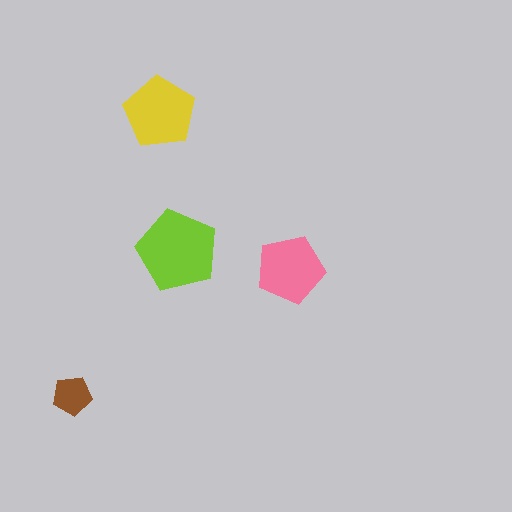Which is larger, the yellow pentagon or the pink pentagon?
The yellow one.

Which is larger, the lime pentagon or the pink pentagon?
The lime one.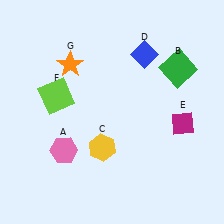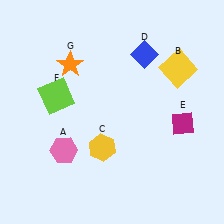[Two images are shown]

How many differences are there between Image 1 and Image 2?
There is 1 difference between the two images.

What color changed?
The square (B) changed from green in Image 1 to yellow in Image 2.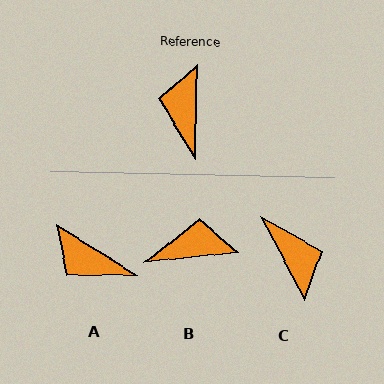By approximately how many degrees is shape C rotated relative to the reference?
Approximately 152 degrees clockwise.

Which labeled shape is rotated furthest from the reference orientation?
C, about 152 degrees away.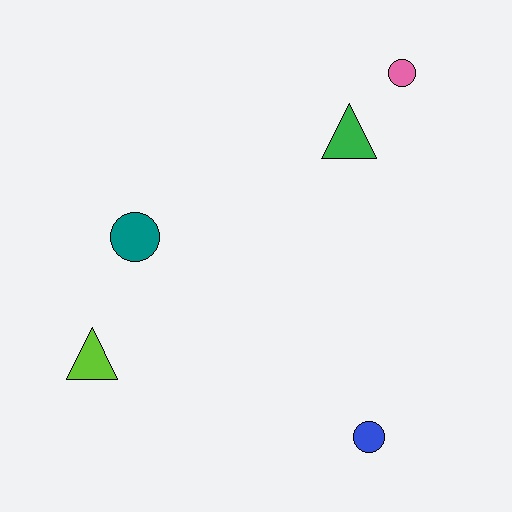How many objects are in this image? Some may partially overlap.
There are 5 objects.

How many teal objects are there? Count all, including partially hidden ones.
There is 1 teal object.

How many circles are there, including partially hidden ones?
There are 3 circles.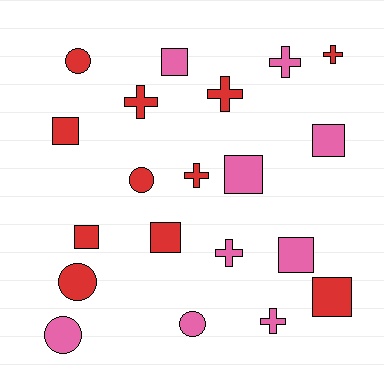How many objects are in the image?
There are 20 objects.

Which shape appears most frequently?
Square, with 8 objects.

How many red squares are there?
There are 4 red squares.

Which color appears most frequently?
Red, with 11 objects.